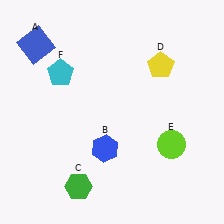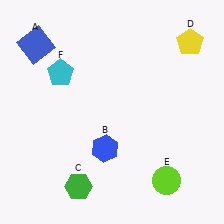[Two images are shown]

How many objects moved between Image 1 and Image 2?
2 objects moved between the two images.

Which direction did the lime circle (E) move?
The lime circle (E) moved down.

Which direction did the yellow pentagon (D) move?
The yellow pentagon (D) moved right.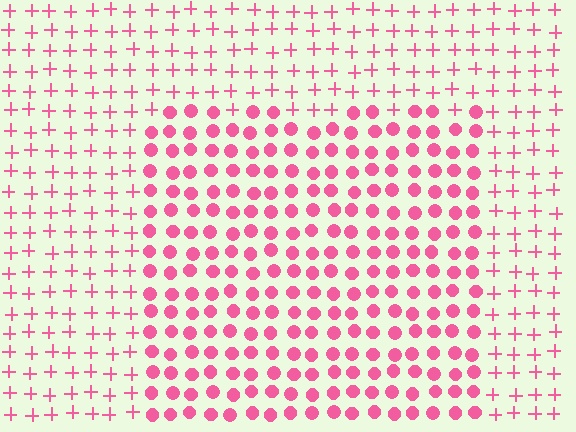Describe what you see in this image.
The image is filled with small pink elements arranged in a uniform grid. A rectangle-shaped region contains circles, while the surrounding area contains plus signs. The boundary is defined purely by the change in element shape.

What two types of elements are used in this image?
The image uses circles inside the rectangle region and plus signs outside it.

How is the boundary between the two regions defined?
The boundary is defined by a change in element shape: circles inside vs. plus signs outside. All elements share the same color and spacing.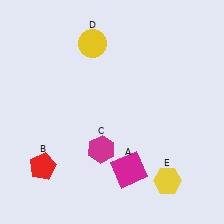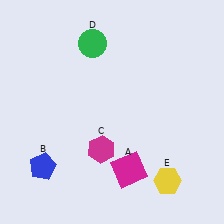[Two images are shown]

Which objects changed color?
B changed from red to blue. D changed from yellow to green.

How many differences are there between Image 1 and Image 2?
There are 2 differences between the two images.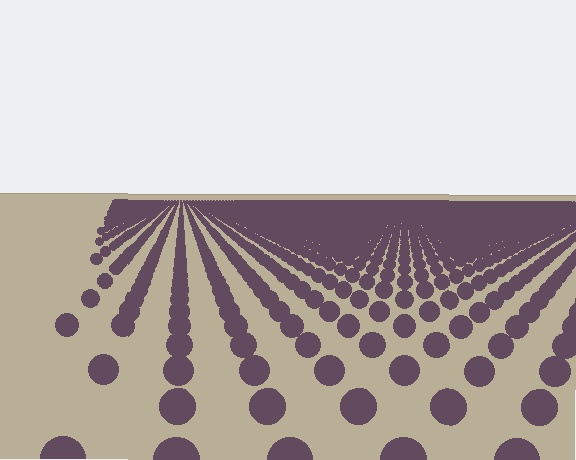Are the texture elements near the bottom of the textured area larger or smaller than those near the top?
Larger. Near the bottom, elements are closer to the viewer and appear at a bigger on-screen size.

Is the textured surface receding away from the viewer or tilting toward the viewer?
The surface is receding away from the viewer. Texture elements get smaller and denser toward the top.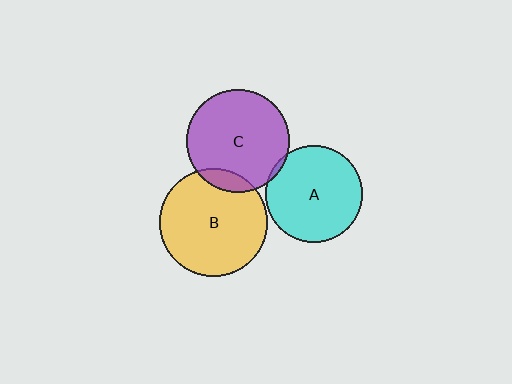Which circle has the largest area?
Circle B (yellow).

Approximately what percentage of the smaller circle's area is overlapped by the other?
Approximately 10%.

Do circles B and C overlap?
Yes.